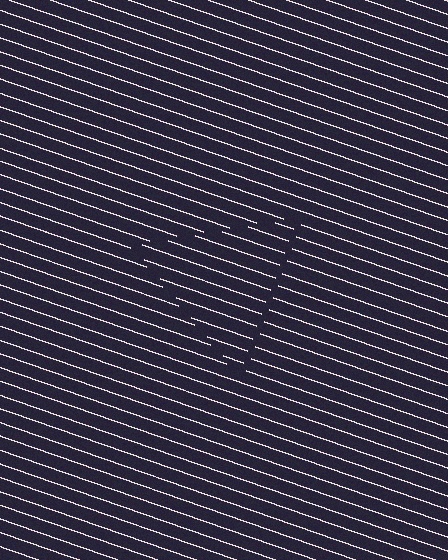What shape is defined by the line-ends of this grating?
An illusory triangle. The interior of the shape contains the same grating, shifted by half a period — the contour is defined by the phase discontinuity where line-ends from the inner and outer gratings abut.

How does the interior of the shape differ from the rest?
The interior of the shape contains the same grating, shifted by half a period — the contour is defined by the phase discontinuity where line-ends from the inner and outer gratings abut.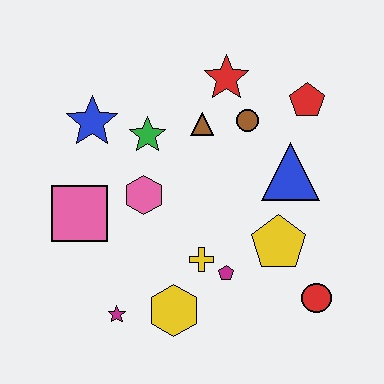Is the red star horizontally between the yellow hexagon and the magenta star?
No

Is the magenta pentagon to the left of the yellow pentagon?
Yes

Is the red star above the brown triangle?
Yes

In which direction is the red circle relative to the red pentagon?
The red circle is below the red pentagon.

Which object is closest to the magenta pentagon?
The yellow cross is closest to the magenta pentagon.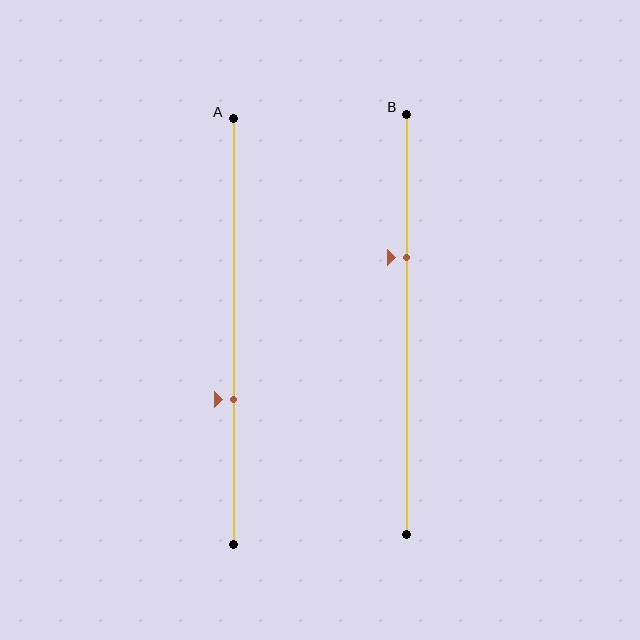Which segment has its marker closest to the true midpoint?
Segment B has its marker closest to the true midpoint.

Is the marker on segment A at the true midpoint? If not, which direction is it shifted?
No, the marker on segment A is shifted downward by about 16% of the segment length.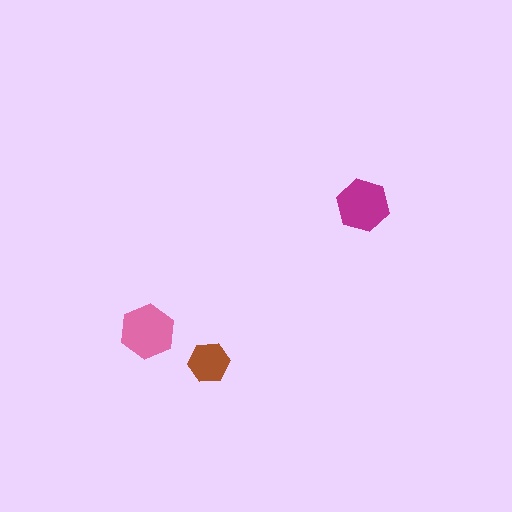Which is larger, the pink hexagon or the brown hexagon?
The pink one.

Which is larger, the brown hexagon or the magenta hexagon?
The magenta one.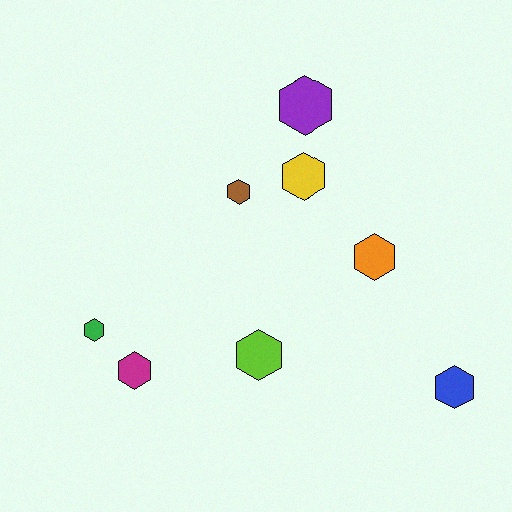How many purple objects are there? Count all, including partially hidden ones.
There is 1 purple object.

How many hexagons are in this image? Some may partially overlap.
There are 8 hexagons.